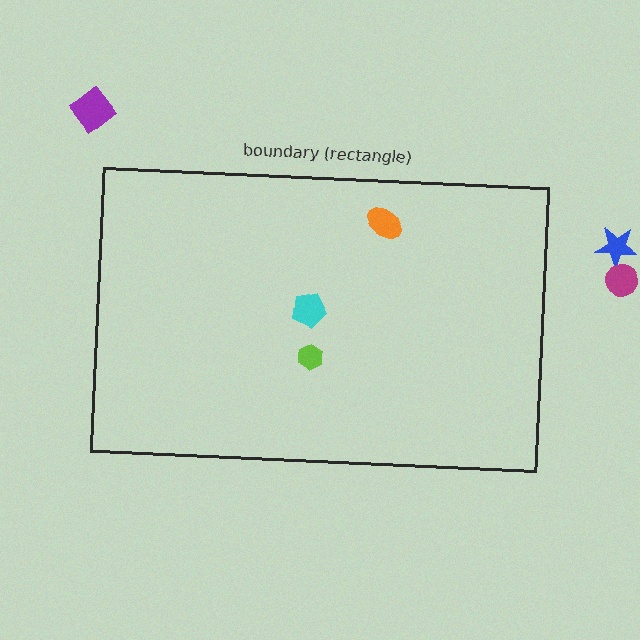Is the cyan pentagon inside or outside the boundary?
Inside.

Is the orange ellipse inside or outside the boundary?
Inside.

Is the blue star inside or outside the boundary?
Outside.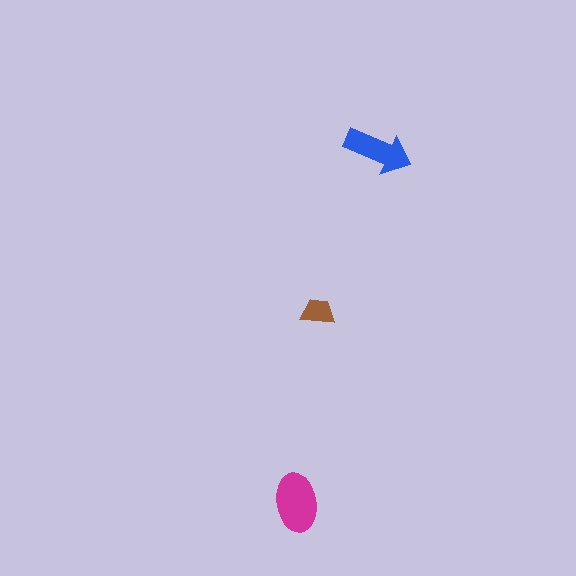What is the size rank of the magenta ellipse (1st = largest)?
1st.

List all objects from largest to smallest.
The magenta ellipse, the blue arrow, the brown trapezoid.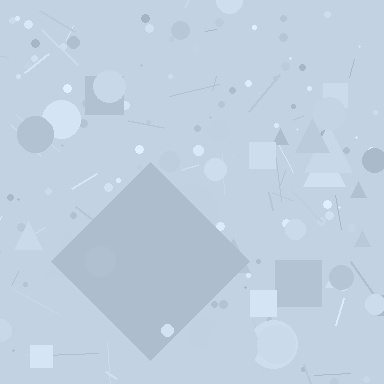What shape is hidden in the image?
A diamond is hidden in the image.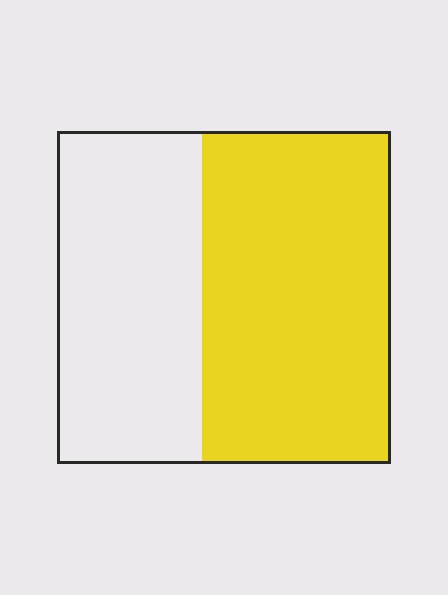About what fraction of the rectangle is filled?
About three fifths (3/5).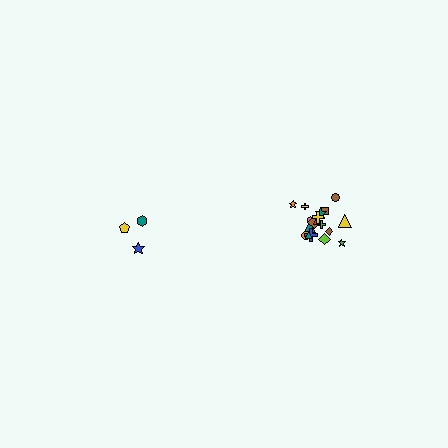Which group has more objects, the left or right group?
The right group.